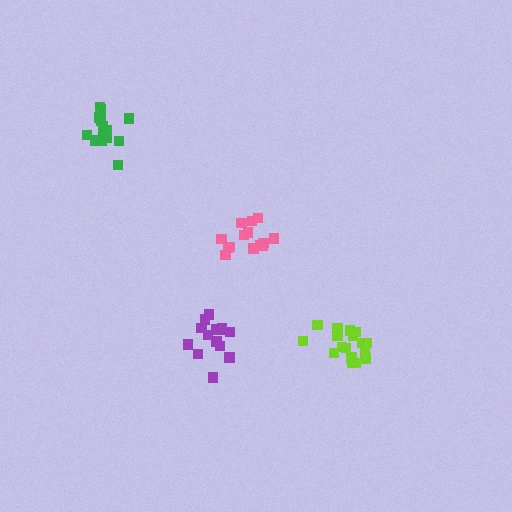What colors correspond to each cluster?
The clusters are colored: green, lime, purple, pink.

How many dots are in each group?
Group 1: 15 dots, Group 2: 17 dots, Group 3: 15 dots, Group 4: 14 dots (61 total).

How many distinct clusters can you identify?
There are 4 distinct clusters.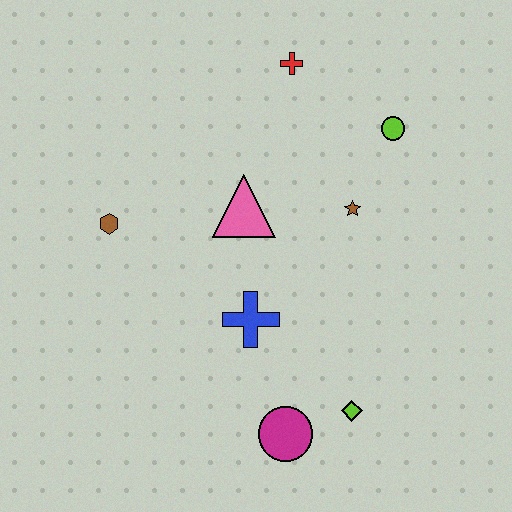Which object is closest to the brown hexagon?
The pink triangle is closest to the brown hexagon.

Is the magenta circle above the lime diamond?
No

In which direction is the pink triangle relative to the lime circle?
The pink triangle is to the left of the lime circle.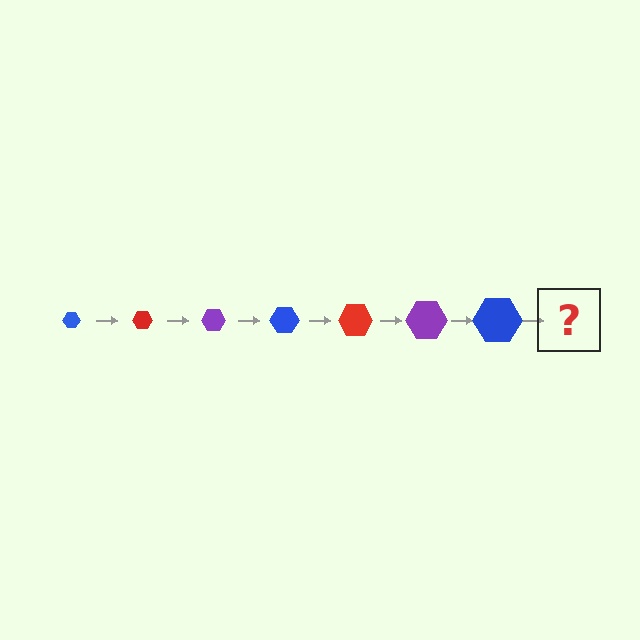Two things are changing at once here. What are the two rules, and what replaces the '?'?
The two rules are that the hexagon grows larger each step and the color cycles through blue, red, and purple. The '?' should be a red hexagon, larger than the previous one.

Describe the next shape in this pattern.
It should be a red hexagon, larger than the previous one.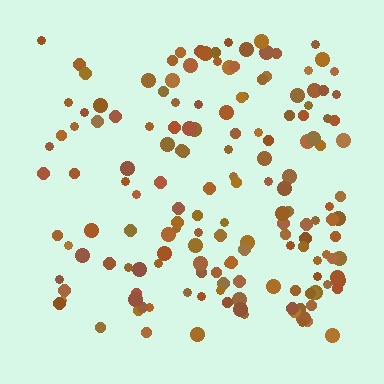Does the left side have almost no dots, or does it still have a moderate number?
Still a moderate number, just noticeably fewer than the right.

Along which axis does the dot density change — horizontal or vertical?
Horizontal.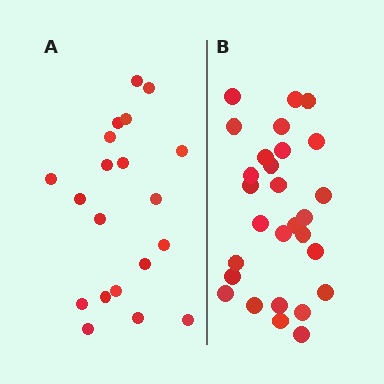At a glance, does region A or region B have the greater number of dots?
Region B (the right region) has more dots.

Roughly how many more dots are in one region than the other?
Region B has roughly 8 or so more dots than region A.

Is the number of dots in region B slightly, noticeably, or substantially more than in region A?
Region B has noticeably more, but not dramatically so. The ratio is roughly 1.4 to 1.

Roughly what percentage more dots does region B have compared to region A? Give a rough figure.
About 40% more.